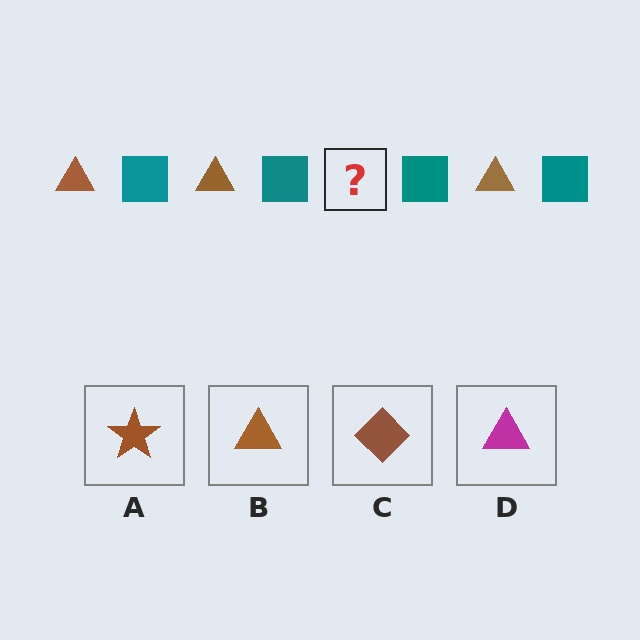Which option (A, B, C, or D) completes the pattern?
B.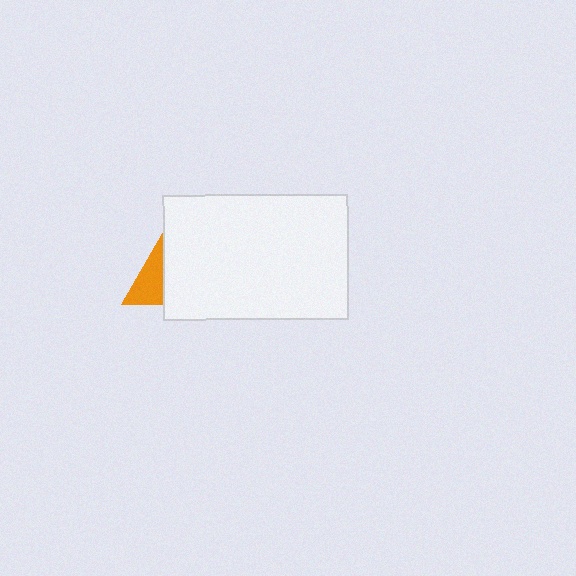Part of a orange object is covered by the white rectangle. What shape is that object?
It is a triangle.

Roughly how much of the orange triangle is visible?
A small part of it is visible (roughly 44%).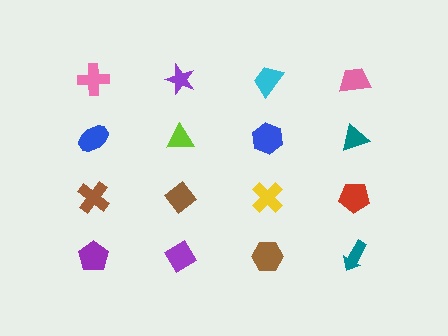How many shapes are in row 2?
4 shapes.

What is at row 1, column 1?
A pink cross.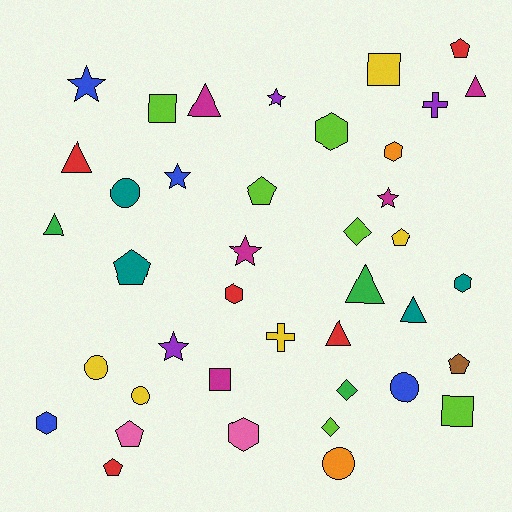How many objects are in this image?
There are 40 objects.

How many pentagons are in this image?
There are 7 pentagons.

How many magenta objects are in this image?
There are 5 magenta objects.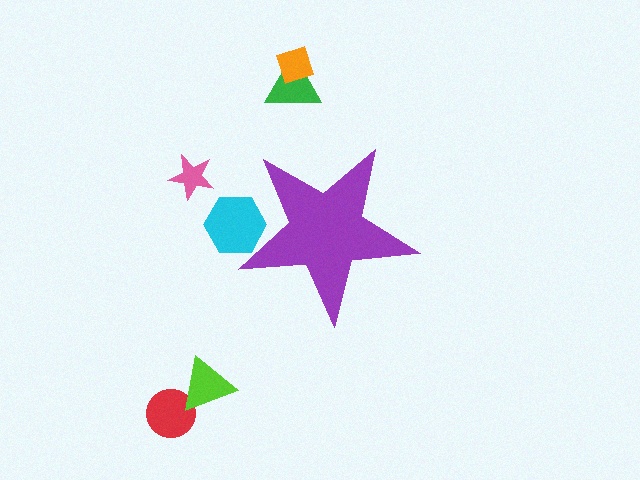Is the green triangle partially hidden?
No, the green triangle is fully visible.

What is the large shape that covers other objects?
A purple star.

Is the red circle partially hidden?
No, the red circle is fully visible.